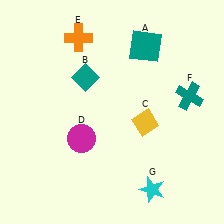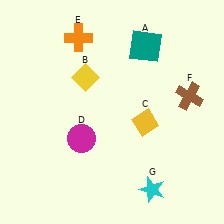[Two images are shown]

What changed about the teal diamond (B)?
In Image 1, B is teal. In Image 2, it changed to yellow.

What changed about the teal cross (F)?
In Image 1, F is teal. In Image 2, it changed to brown.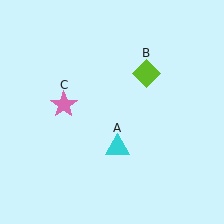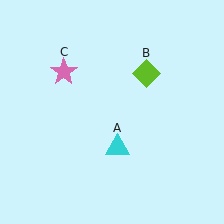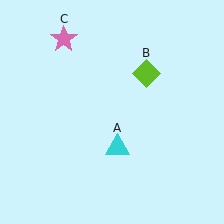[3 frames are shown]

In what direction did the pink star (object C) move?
The pink star (object C) moved up.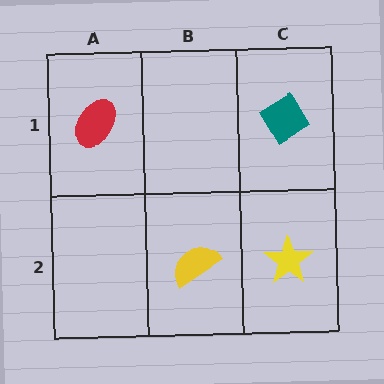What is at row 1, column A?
A red ellipse.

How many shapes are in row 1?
2 shapes.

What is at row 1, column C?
A teal diamond.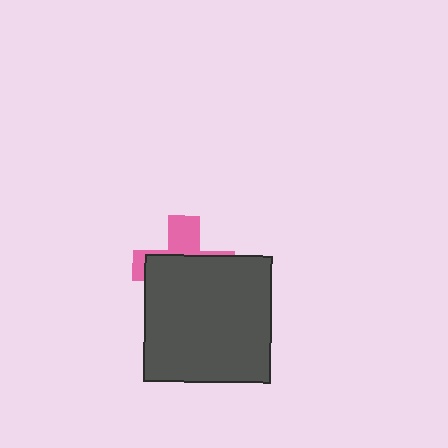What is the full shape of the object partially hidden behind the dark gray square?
The partially hidden object is a pink cross.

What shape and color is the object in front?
The object in front is a dark gray square.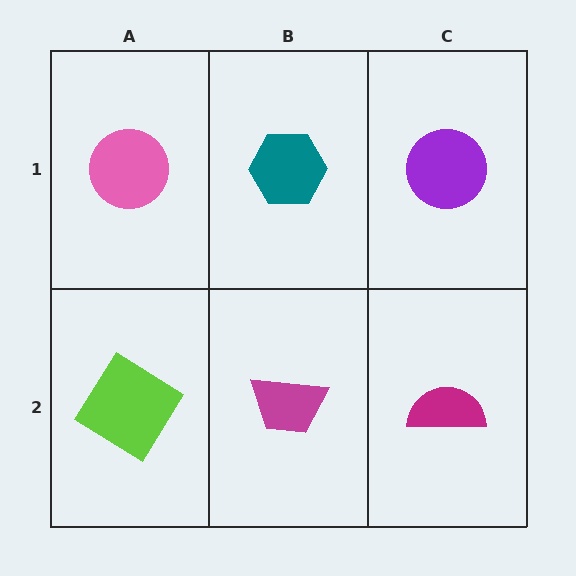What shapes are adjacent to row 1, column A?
A lime diamond (row 2, column A), a teal hexagon (row 1, column B).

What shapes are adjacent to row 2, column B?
A teal hexagon (row 1, column B), a lime diamond (row 2, column A), a magenta semicircle (row 2, column C).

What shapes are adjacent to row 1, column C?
A magenta semicircle (row 2, column C), a teal hexagon (row 1, column B).